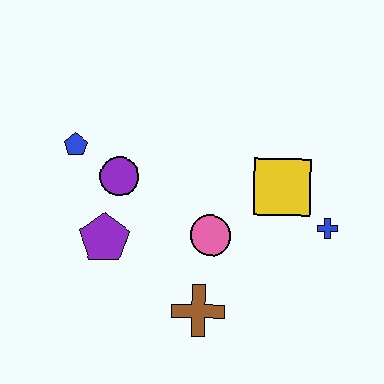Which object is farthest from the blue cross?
The blue pentagon is farthest from the blue cross.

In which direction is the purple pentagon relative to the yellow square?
The purple pentagon is to the left of the yellow square.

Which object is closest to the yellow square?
The blue cross is closest to the yellow square.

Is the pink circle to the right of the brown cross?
Yes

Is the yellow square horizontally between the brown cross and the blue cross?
Yes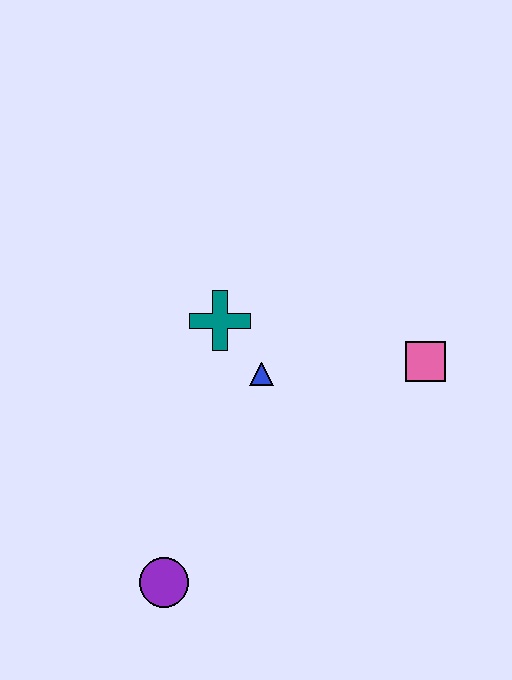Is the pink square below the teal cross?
Yes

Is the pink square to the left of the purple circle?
No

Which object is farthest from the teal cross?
The purple circle is farthest from the teal cross.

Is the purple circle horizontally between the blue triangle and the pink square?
No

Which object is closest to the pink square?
The blue triangle is closest to the pink square.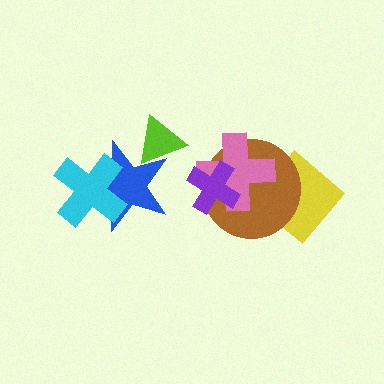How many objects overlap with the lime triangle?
1 object overlaps with the lime triangle.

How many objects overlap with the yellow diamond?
1 object overlaps with the yellow diamond.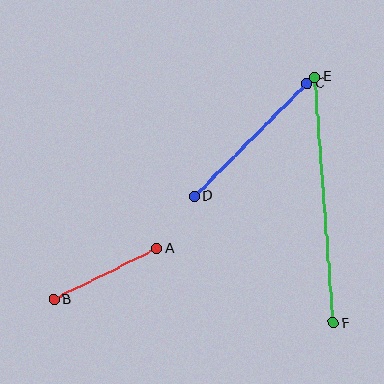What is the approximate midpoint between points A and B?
The midpoint is at approximately (105, 274) pixels.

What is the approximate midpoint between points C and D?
The midpoint is at approximately (251, 140) pixels.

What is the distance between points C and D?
The distance is approximately 160 pixels.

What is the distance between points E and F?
The distance is approximately 247 pixels.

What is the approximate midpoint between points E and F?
The midpoint is at approximately (324, 200) pixels.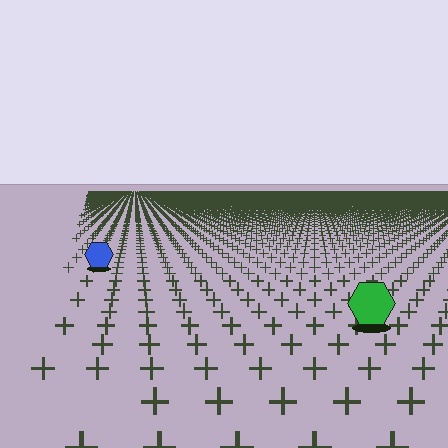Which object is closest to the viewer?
The green hexagon is closest. The texture marks near it are larger and more spread out.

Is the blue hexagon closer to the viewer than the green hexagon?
No. The green hexagon is closer — you can tell from the texture gradient: the ground texture is coarser near it.